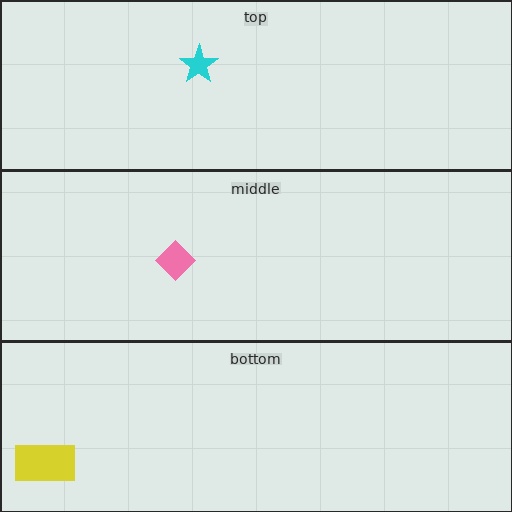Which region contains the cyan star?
The top region.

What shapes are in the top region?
The cyan star.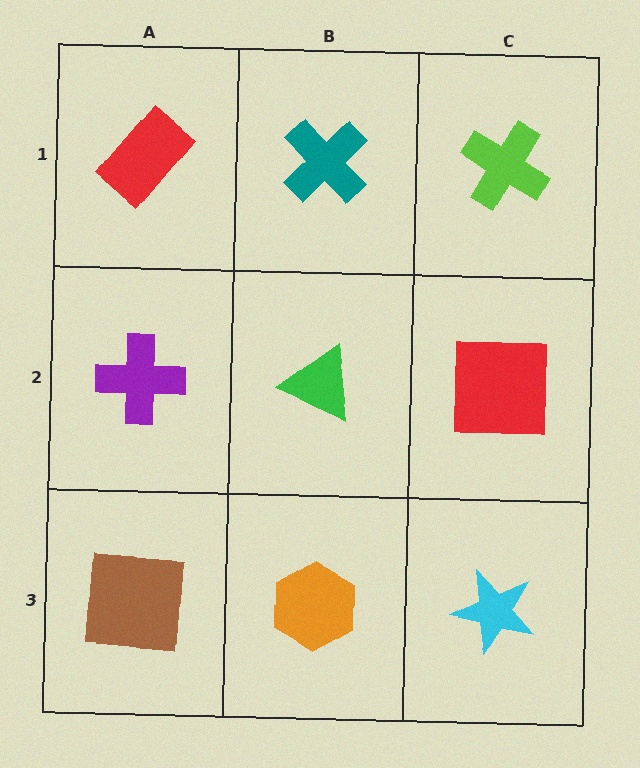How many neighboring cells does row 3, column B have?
3.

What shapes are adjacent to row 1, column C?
A red square (row 2, column C), a teal cross (row 1, column B).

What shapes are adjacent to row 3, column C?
A red square (row 2, column C), an orange hexagon (row 3, column B).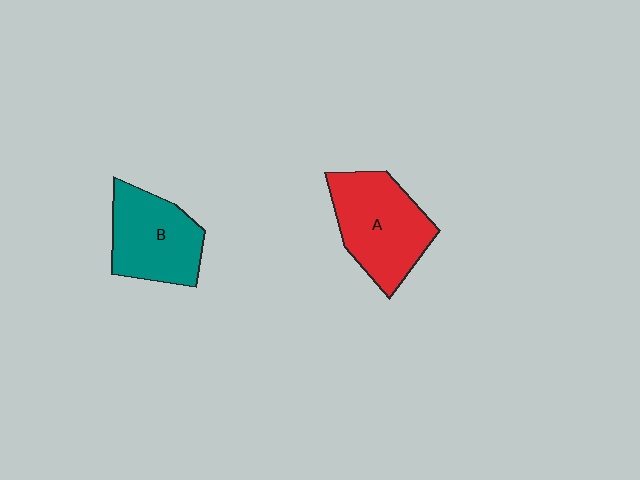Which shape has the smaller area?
Shape B (teal).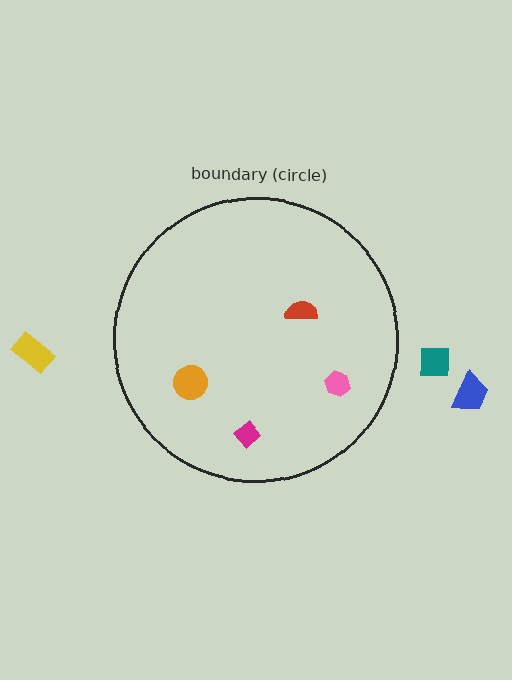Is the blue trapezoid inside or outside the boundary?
Outside.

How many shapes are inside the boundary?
4 inside, 3 outside.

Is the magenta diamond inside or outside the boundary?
Inside.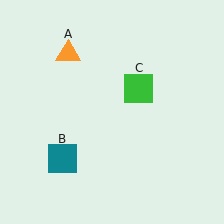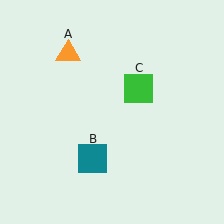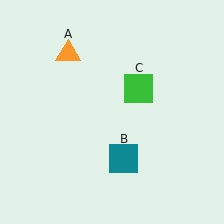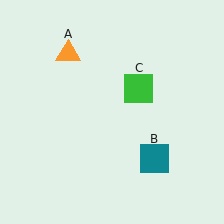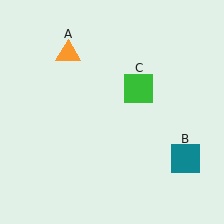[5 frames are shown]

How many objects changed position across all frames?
1 object changed position: teal square (object B).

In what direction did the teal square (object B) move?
The teal square (object B) moved right.